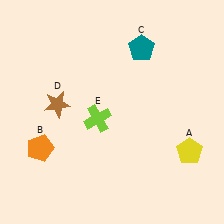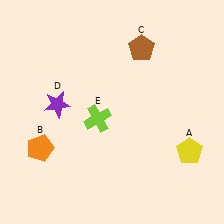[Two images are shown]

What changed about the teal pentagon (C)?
In Image 1, C is teal. In Image 2, it changed to brown.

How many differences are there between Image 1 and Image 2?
There are 2 differences between the two images.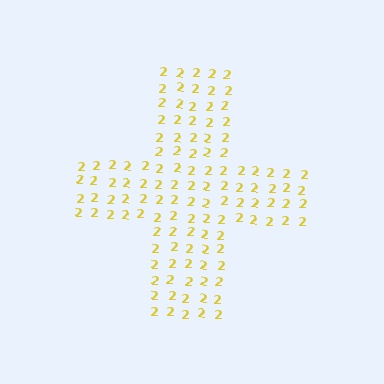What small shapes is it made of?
It is made of small digit 2's.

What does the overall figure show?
The overall figure shows a cross.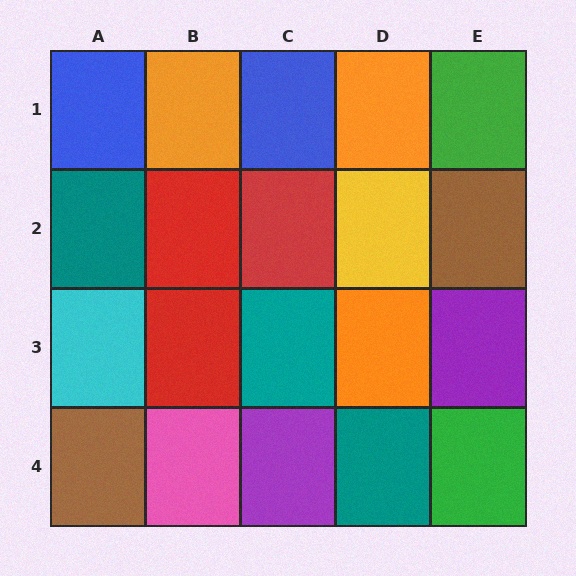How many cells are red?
3 cells are red.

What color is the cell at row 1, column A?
Blue.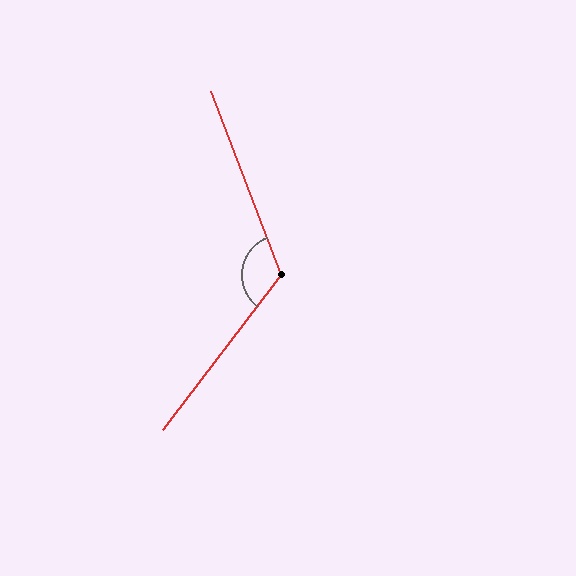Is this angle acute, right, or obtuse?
It is obtuse.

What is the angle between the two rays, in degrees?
Approximately 122 degrees.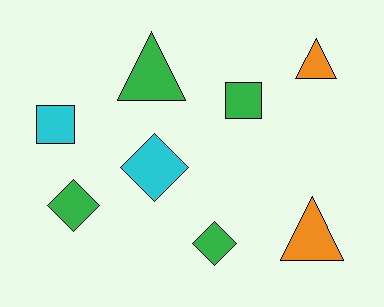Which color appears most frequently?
Green, with 4 objects.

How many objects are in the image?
There are 8 objects.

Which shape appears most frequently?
Triangle, with 3 objects.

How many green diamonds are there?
There are 2 green diamonds.